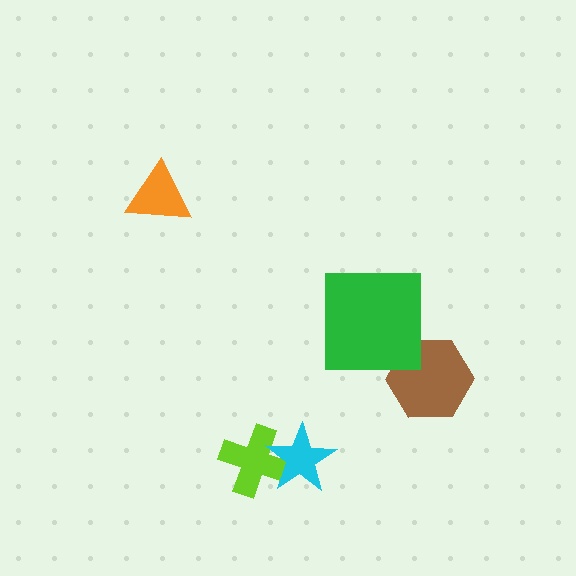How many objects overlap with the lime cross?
1 object overlaps with the lime cross.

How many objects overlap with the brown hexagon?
1 object overlaps with the brown hexagon.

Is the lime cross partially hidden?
Yes, it is partially covered by another shape.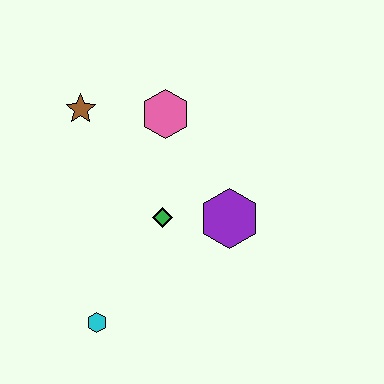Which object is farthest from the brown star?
The cyan hexagon is farthest from the brown star.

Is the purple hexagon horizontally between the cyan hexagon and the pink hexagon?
No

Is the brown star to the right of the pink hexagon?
No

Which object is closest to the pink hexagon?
The brown star is closest to the pink hexagon.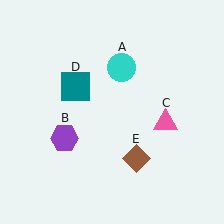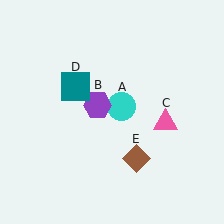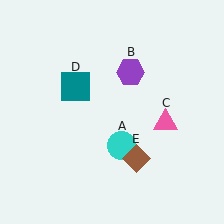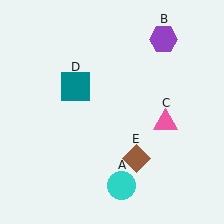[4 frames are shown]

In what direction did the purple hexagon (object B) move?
The purple hexagon (object B) moved up and to the right.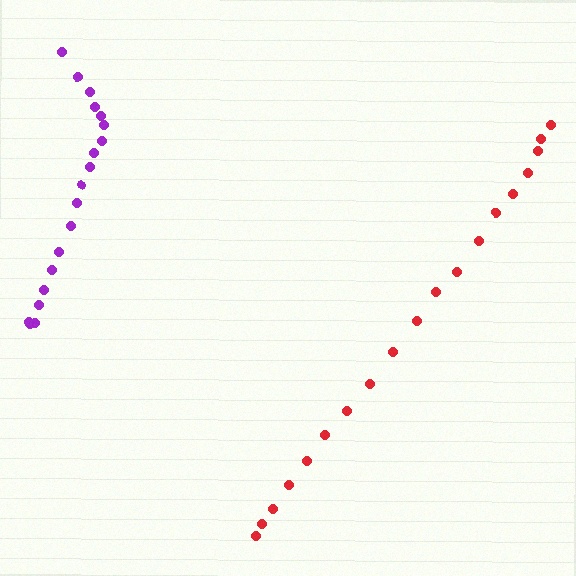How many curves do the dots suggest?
There are 2 distinct paths.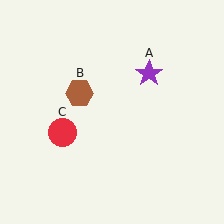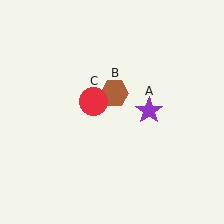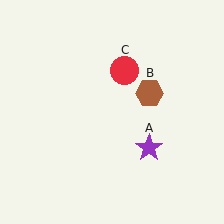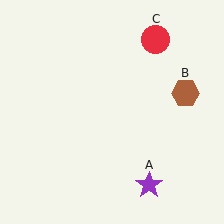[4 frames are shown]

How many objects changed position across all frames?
3 objects changed position: purple star (object A), brown hexagon (object B), red circle (object C).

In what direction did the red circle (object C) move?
The red circle (object C) moved up and to the right.